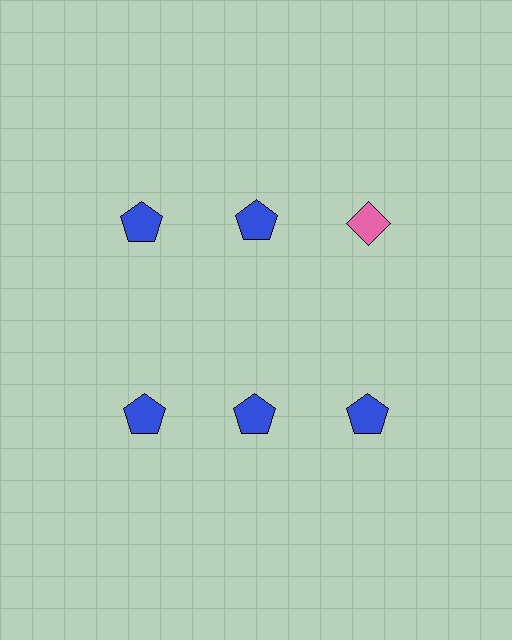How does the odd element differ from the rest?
It differs in both color (pink instead of blue) and shape (diamond instead of pentagon).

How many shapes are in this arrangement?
There are 6 shapes arranged in a grid pattern.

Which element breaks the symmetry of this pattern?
The pink diamond in the top row, center column breaks the symmetry. All other shapes are blue pentagons.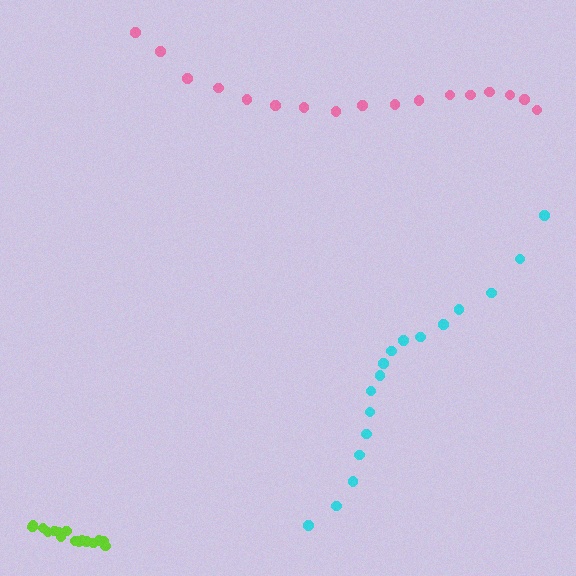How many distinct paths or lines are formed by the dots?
There are 3 distinct paths.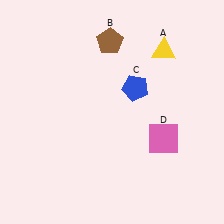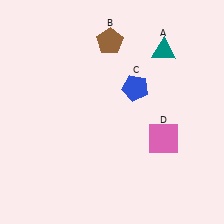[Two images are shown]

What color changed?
The triangle (A) changed from yellow in Image 1 to teal in Image 2.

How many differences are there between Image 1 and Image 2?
There is 1 difference between the two images.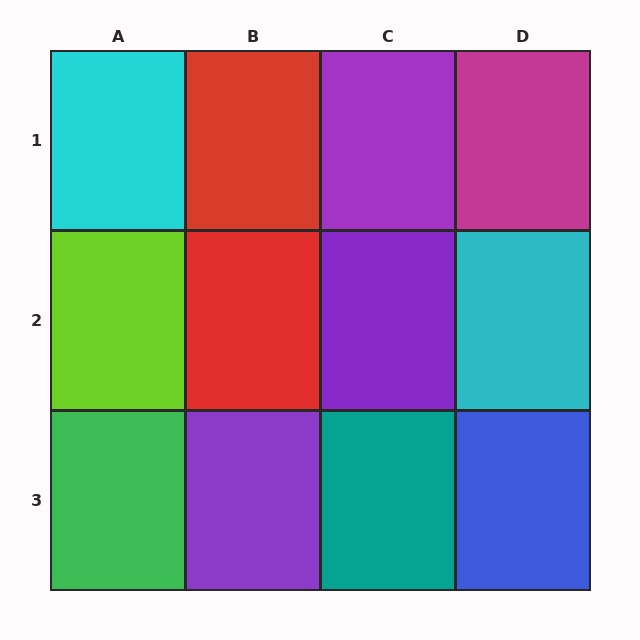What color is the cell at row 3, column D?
Blue.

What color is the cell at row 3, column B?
Purple.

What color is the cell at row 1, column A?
Cyan.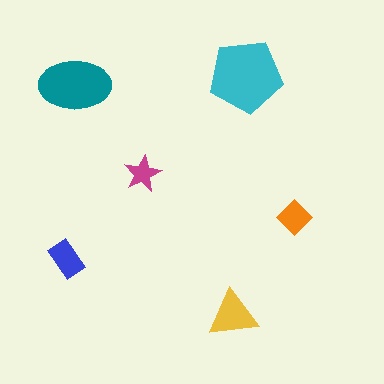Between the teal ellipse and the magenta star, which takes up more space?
The teal ellipse.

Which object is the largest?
The cyan pentagon.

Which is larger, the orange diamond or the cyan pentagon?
The cyan pentagon.